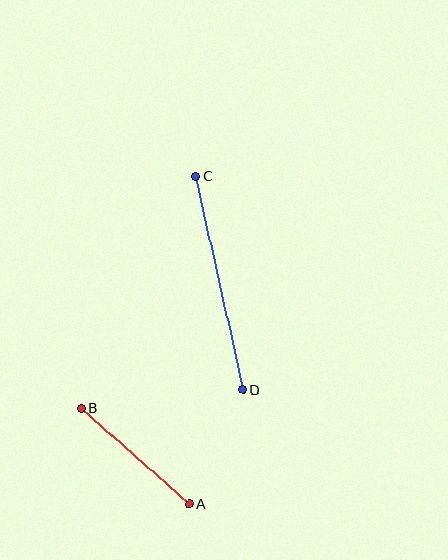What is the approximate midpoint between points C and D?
The midpoint is at approximately (219, 283) pixels.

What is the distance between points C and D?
The distance is approximately 218 pixels.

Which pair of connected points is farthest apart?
Points C and D are farthest apart.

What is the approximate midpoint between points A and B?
The midpoint is at approximately (135, 456) pixels.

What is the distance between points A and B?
The distance is approximately 145 pixels.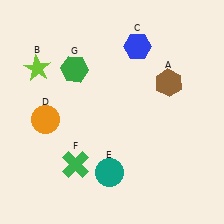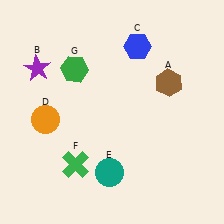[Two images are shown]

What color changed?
The star (B) changed from lime in Image 1 to purple in Image 2.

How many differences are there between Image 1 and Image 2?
There is 1 difference between the two images.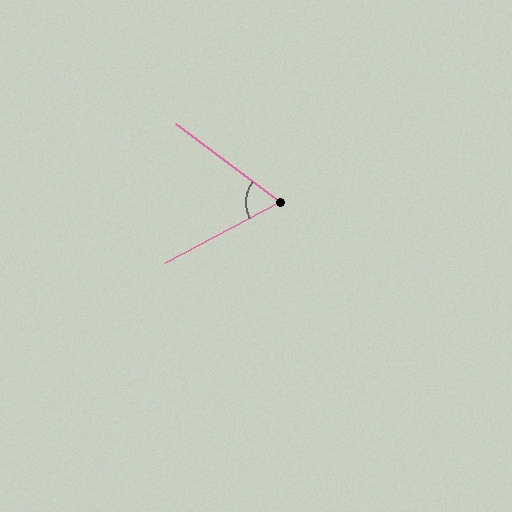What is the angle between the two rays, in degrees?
Approximately 65 degrees.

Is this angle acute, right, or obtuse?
It is acute.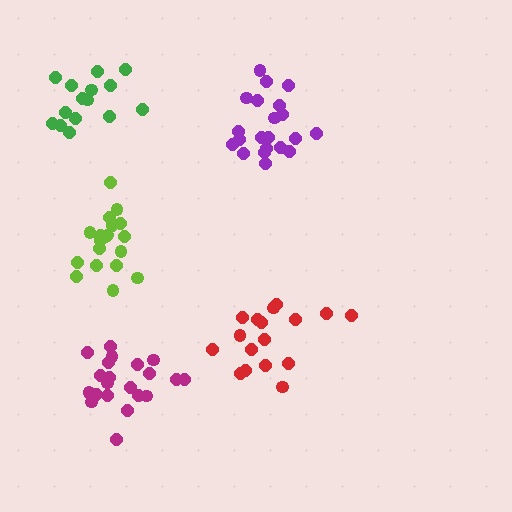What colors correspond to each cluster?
The clusters are colored: green, purple, red, lime, magenta.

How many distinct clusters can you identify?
There are 5 distinct clusters.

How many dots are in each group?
Group 1: 15 dots, Group 2: 21 dots, Group 3: 17 dots, Group 4: 19 dots, Group 5: 21 dots (93 total).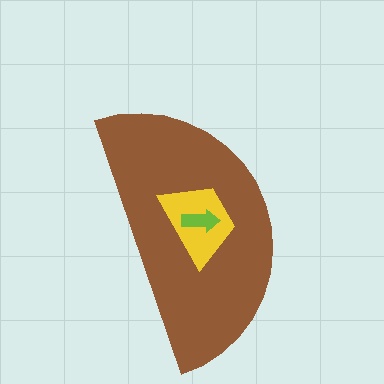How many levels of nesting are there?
3.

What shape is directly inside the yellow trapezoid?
The lime arrow.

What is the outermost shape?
The brown semicircle.